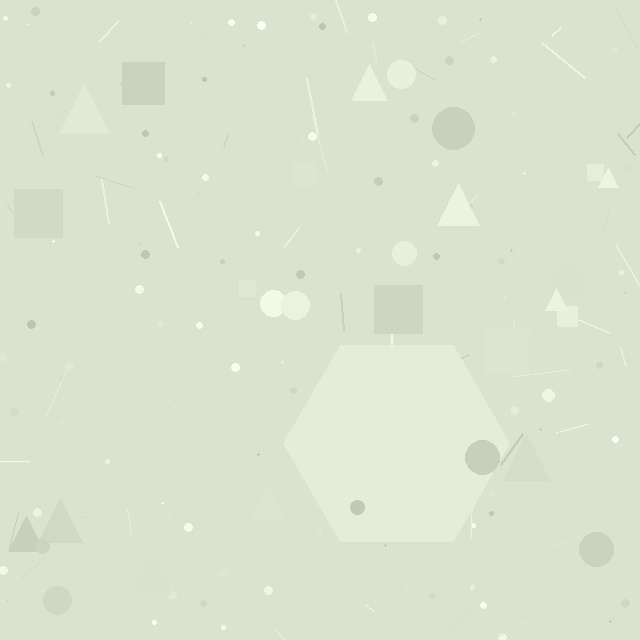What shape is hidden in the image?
A hexagon is hidden in the image.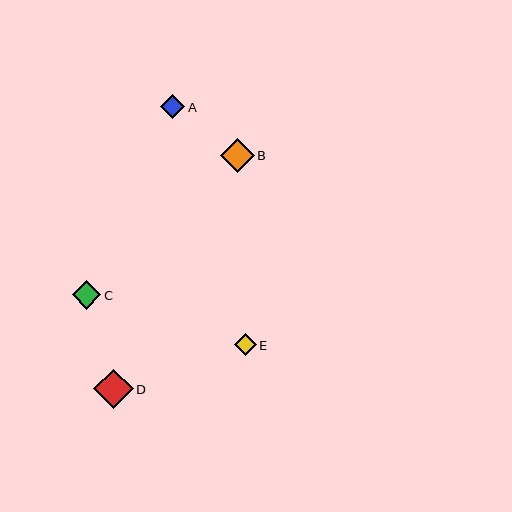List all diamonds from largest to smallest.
From largest to smallest: D, B, C, A, E.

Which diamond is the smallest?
Diamond E is the smallest with a size of approximately 22 pixels.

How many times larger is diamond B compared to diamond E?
Diamond B is approximately 1.5 times the size of diamond E.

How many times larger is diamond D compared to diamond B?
Diamond D is approximately 1.2 times the size of diamond B.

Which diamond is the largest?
Diamond D is the largest with a size of approximately 39 pixels.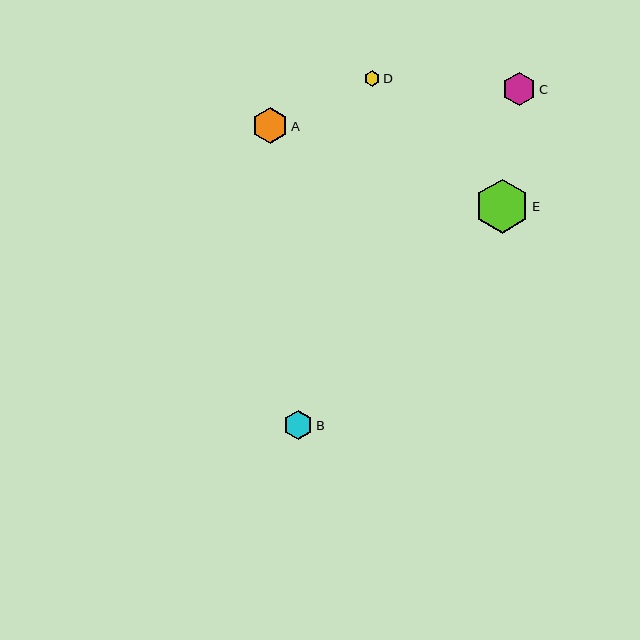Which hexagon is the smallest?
Hexagon D is the smallest with a size of approximately 16 pixels.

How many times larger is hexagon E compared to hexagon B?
Hexagon E is approximately 1.8 times the size of hexagon B.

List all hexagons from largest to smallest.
From largest to smallest: E, A, C, B, D.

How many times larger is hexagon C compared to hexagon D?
Hexagon C is approximately 2.2 times the size of hexagon D.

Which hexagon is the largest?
Hexagon E is the largest with a size of approximately 54 pixels.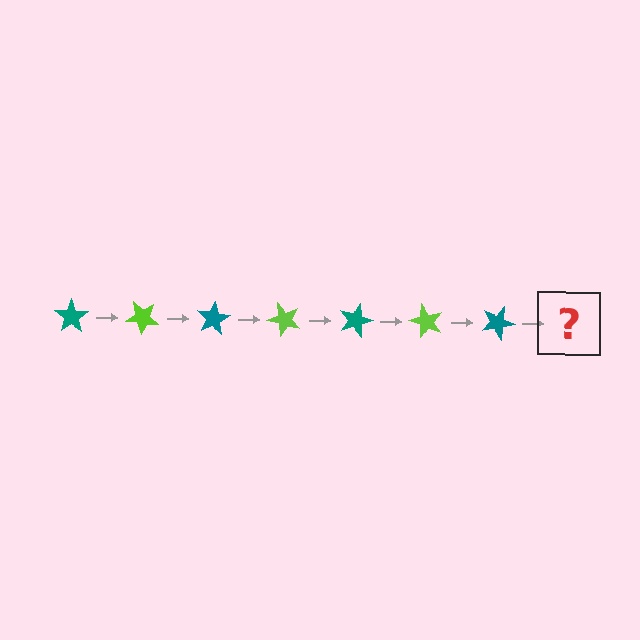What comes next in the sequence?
The next element should be a lime star, rotated 280 degrees from the start.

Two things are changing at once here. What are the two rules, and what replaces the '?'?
The two rules are that it rotates 40 degrees each step and the color cycles through teal and lime. The '?' should be a lime star, rotated 280 degrees from the start.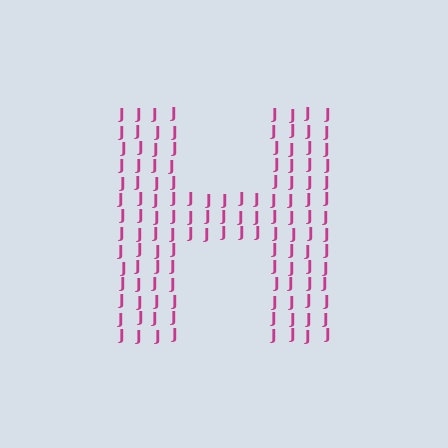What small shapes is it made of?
It is made of small letter J's.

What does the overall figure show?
The overall figure shows the letter H.